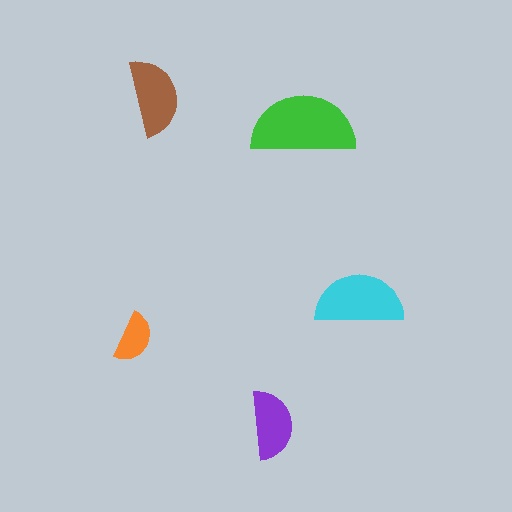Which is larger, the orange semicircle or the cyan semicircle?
The cyan one.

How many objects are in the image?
There are 5 objects in the image.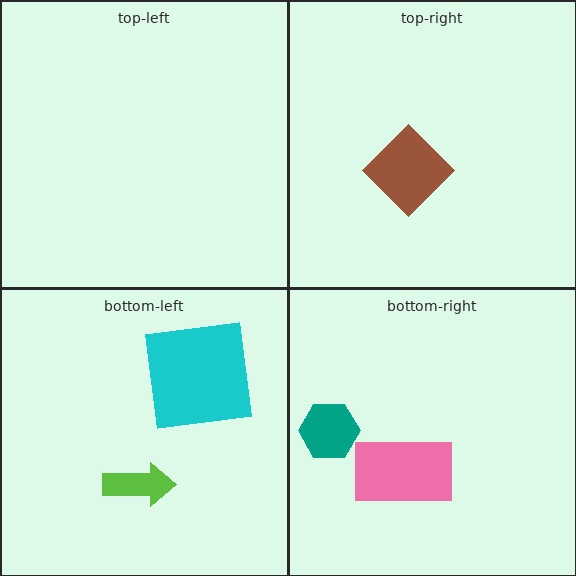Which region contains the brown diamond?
The top-right region.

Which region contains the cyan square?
The bottom-left region.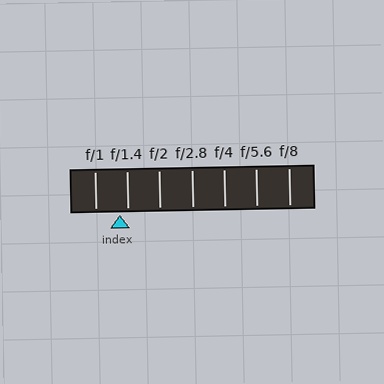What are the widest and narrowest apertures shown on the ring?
The widest aperture shown is f/1 and the narrowest is f/8.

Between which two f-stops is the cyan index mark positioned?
The index mark is between f/1 and f/1.4.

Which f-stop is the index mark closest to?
The index mark is closest to f/1.4.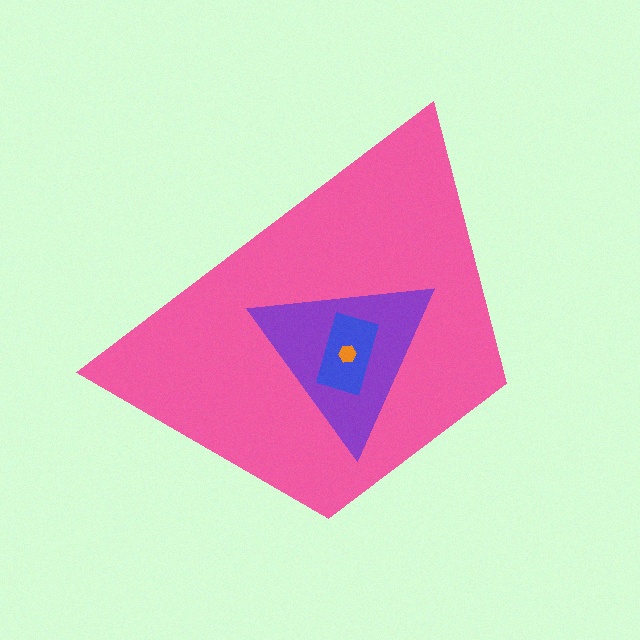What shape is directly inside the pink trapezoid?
The purple triangle.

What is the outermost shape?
The pink trapezoid.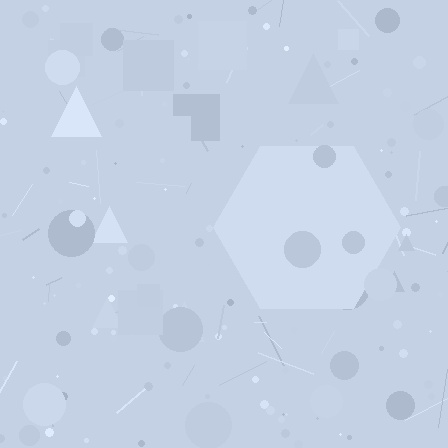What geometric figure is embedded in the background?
A hexagon is embedded in the background.